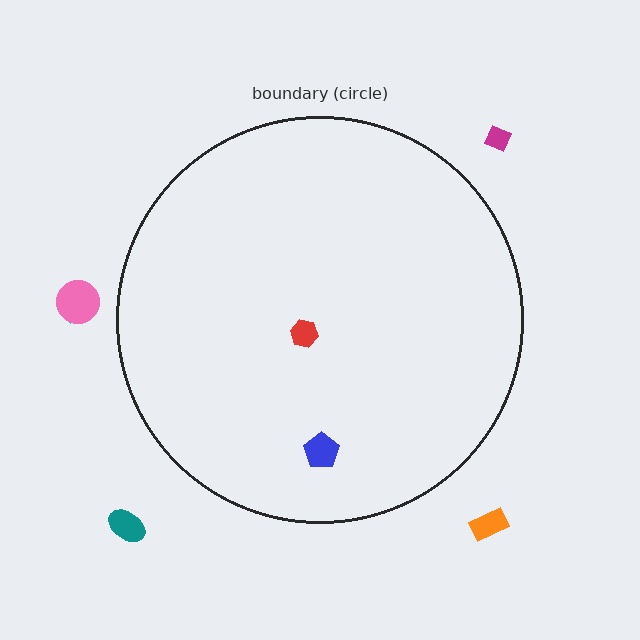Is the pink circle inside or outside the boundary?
Outside.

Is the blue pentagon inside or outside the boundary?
Inside.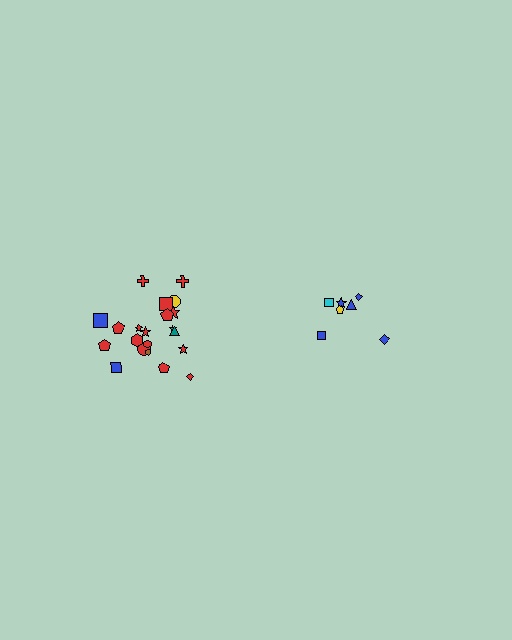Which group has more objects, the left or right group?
The left group.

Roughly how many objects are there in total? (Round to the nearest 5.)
Roughly 30 objects in total.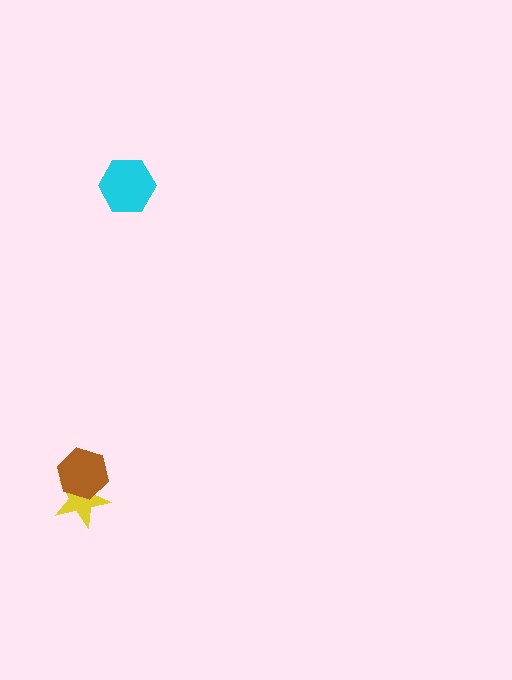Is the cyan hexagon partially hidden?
No, no other shape covers it.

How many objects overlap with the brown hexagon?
1 object overlaps with the brown hexagon.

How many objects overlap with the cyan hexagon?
0 objects overlap with the cyan hexagon.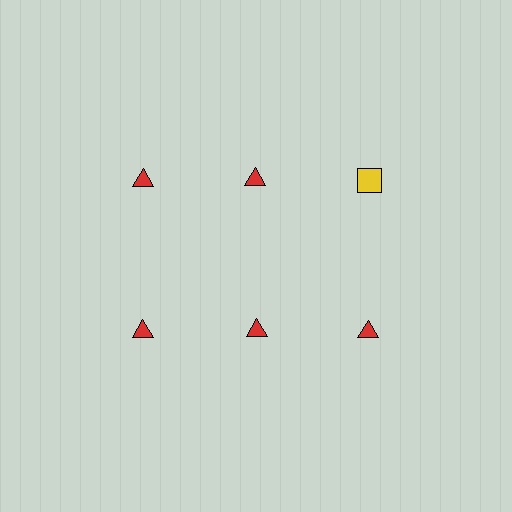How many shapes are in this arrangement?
There are 6 shapes arranged in a grid pattern.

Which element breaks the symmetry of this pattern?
The yellow square in the top row, center column breaks the symmetry. All other shapes are red triangles.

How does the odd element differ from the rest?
It differs in both color (yellow instead of red) and shape (square instead of triangle).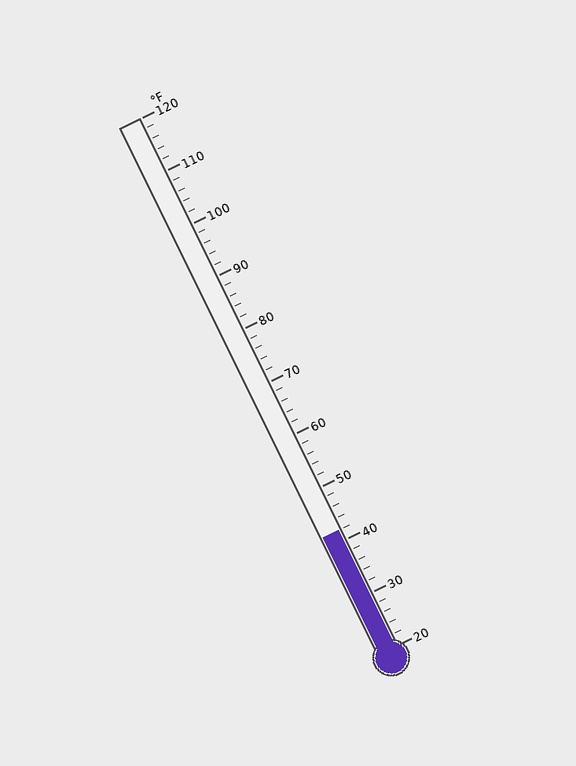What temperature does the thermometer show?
The thermometer shows approximately 42°F.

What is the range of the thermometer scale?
The thermometer scale ranges from 20°F to 120°F.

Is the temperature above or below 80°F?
The temperature is below 80°F.